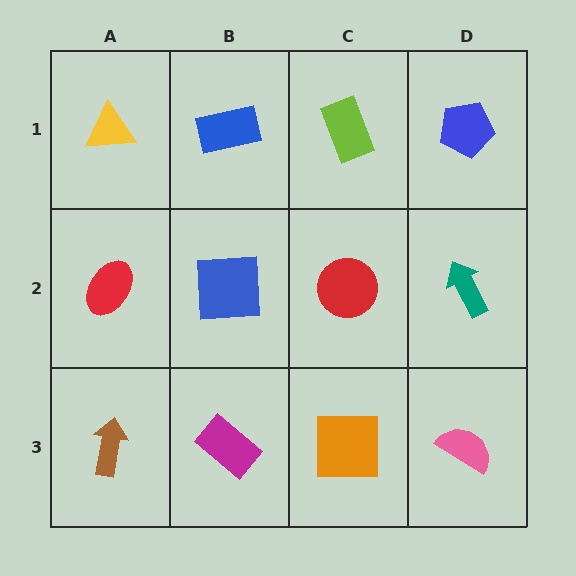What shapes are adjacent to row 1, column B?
A blue square (row 2, column B), a yellow triangle (row 1, column A), a lime rectangle (row 1, column C).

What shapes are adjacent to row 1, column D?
A teal arrow (row 2, column D), a lime rectangle (row 1, column C).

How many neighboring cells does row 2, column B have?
4.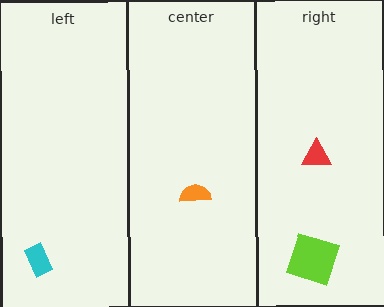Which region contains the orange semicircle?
The center region.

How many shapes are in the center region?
1.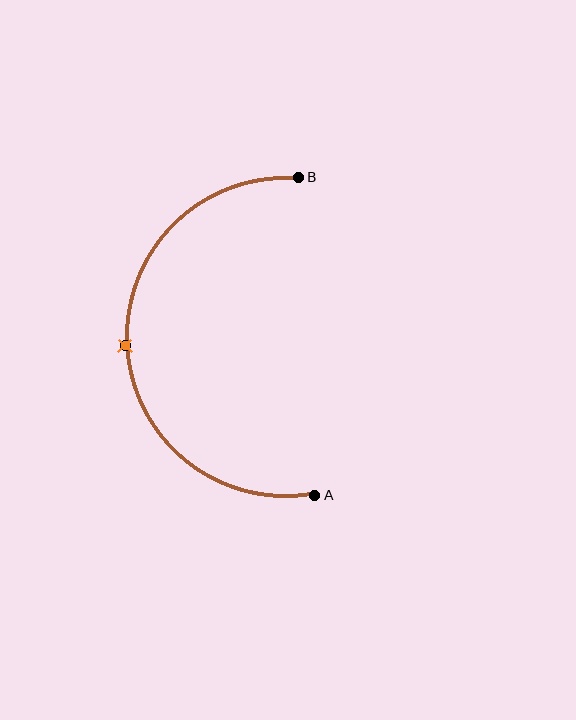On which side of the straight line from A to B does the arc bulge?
The arc bulges to the left of the straight line connecting A and B.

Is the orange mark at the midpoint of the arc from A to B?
Yes. The orange mark lies on the arc at equal arc-length from both A and B — it is the arc midpoint.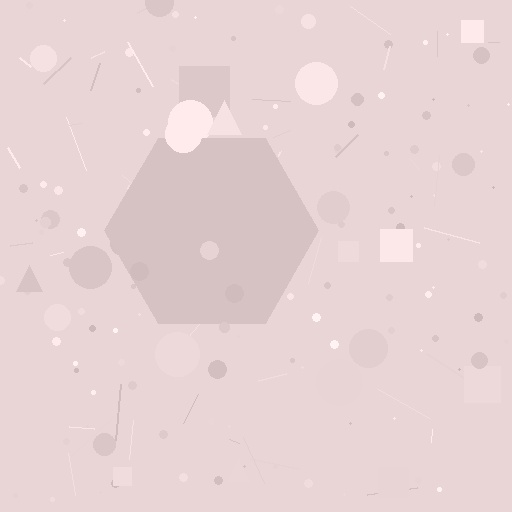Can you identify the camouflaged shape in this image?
The camouflaged shape is a hexagon.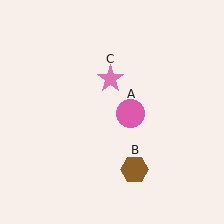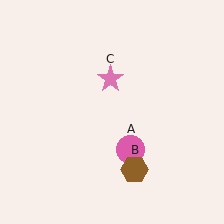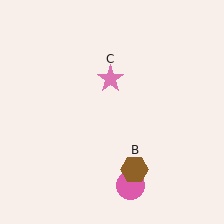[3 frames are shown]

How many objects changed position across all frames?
1 object changed position: pink circle (object A).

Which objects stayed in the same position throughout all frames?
Brown hexagon (object B) and pink star (object C) remained stationary.